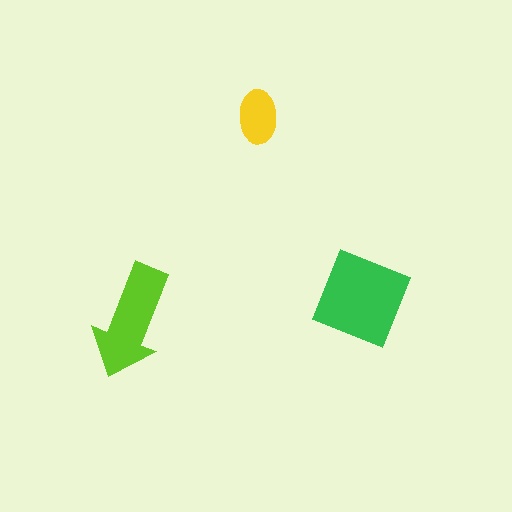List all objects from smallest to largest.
The yellow ellipse, the lime arrow, the green diamond.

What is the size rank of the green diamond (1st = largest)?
1st.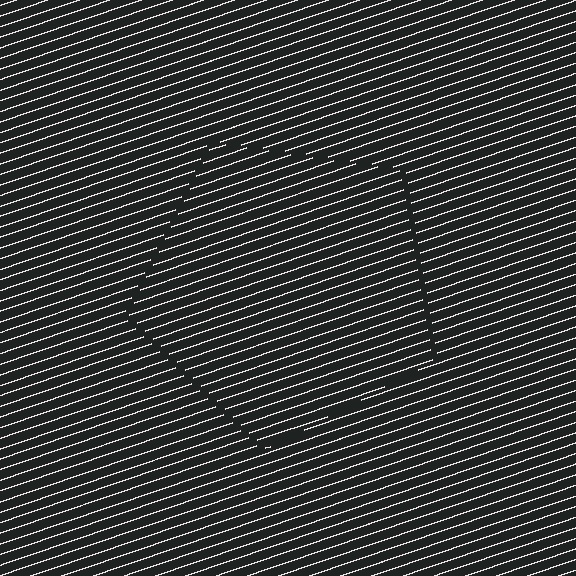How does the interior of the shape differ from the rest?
The interior of the shape contains the same grating, shifted by half a period — the contour is defined by the phase discontinuity where line-ends from the inner and outer gratings abut.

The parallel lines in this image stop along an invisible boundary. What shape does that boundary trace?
An illusory pentagon. The interior of the shape contains the same grating, shifted by half a period — the contour is defined by the phase discontinuity where line-ends from the inner and outer gratings abut.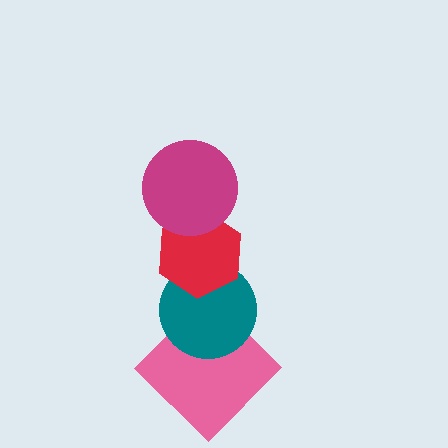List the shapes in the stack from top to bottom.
From top to bottom: the magenta circle, the red hexagon, the teal circle, the pink diamond.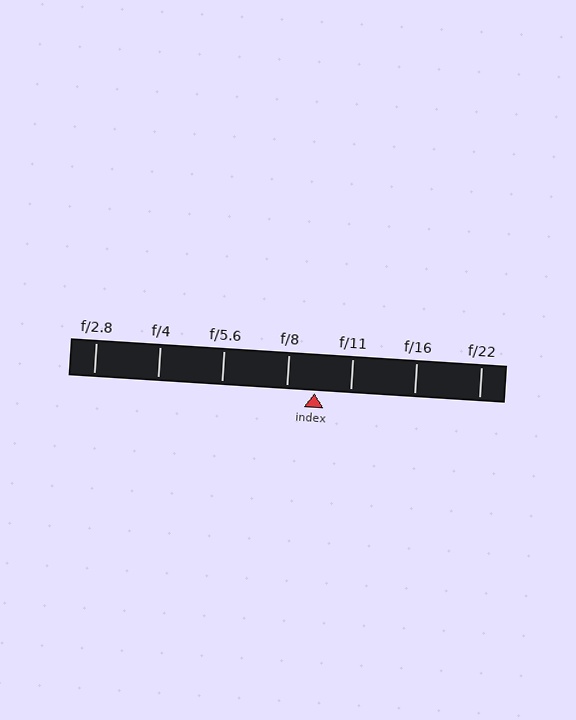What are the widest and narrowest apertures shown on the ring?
The widest aperture shown is f/2.8 and the narrowest is f/22.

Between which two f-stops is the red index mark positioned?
The index mark is between f/8 and f/11.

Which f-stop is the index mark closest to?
The index mark is closest to f/8.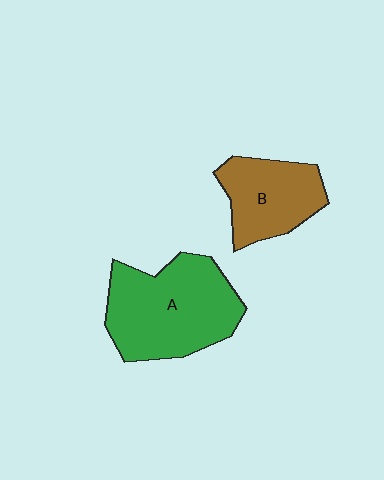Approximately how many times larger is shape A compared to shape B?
Approximately 1.6 times.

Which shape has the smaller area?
Shape B (brown).